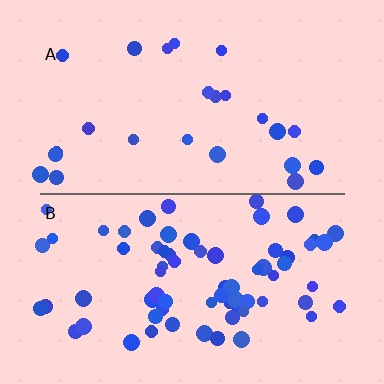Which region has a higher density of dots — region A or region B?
B (the bottom).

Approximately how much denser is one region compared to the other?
Approximately 2.9× — region B over region A.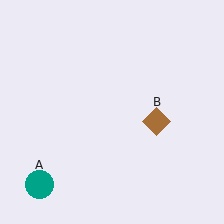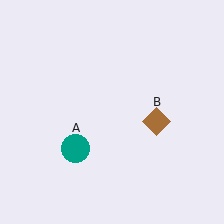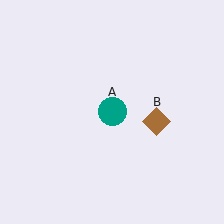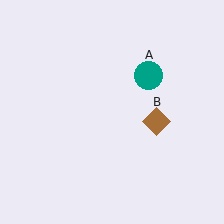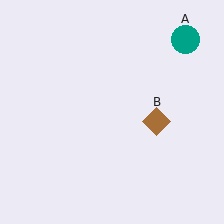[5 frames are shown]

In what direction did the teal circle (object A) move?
The teal circle (object A) moved up and to the right.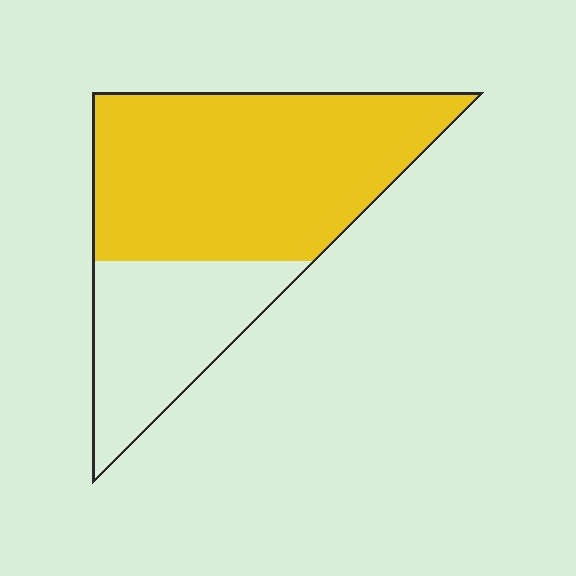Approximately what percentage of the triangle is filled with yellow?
Approximately 70%.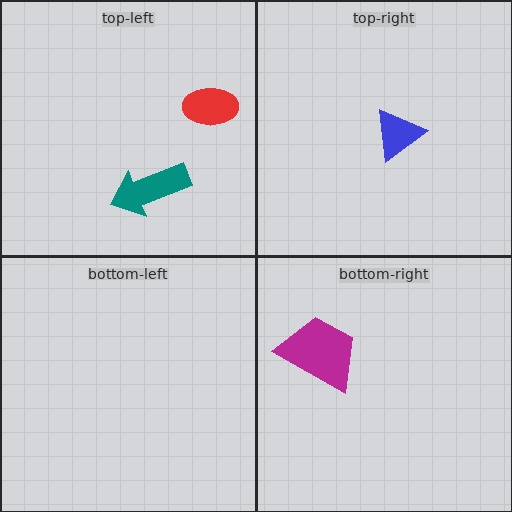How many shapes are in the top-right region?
1.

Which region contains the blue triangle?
The top-right region.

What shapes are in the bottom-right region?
The magenta trapezoid.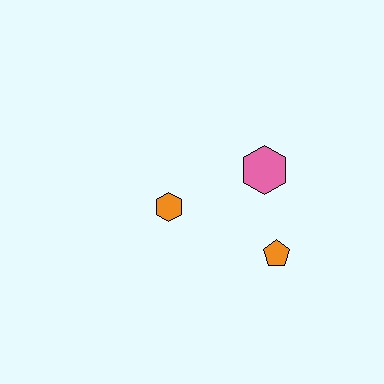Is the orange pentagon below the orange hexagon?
Yes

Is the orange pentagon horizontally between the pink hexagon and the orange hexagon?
No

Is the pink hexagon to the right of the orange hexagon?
Yes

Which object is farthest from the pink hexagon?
The orange hexagon is farthest from the pink hexagon.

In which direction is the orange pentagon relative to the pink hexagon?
The orange pentagon is below the pink hexagon.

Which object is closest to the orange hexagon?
The pink hexagon is closest to the orange hexagon.